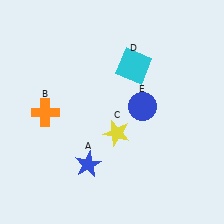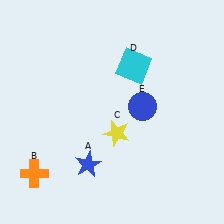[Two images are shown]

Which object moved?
The orange cross (B) moved down.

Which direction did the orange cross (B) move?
The orange cross (B) moved down.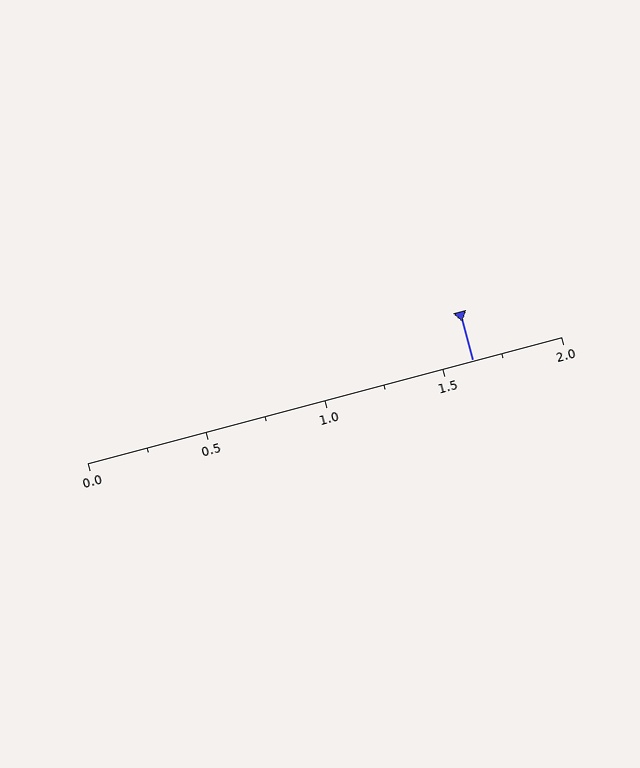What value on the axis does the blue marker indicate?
The marker indicates approximately 1.62.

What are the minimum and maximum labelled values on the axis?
The axis runs from 0.0 to 2.0.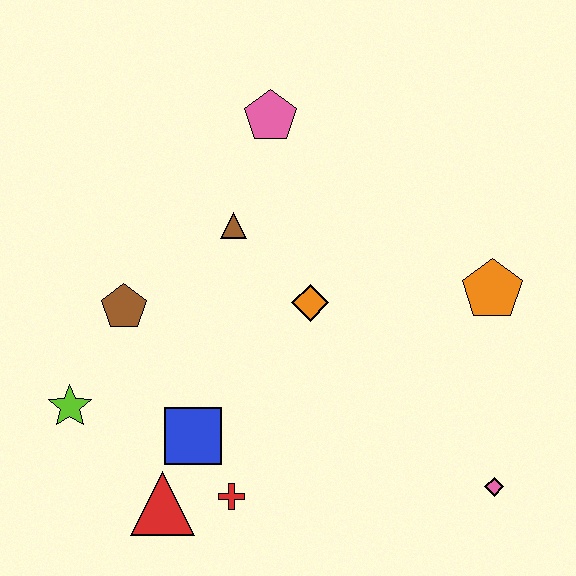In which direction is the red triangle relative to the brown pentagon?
The red triangle is below the brown pentagon.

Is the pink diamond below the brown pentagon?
Yes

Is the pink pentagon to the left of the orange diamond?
Yes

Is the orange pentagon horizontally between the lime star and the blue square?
No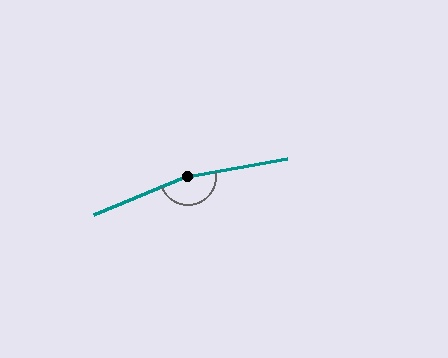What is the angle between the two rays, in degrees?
Approximately 168 degrees.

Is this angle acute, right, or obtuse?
It is obtuse.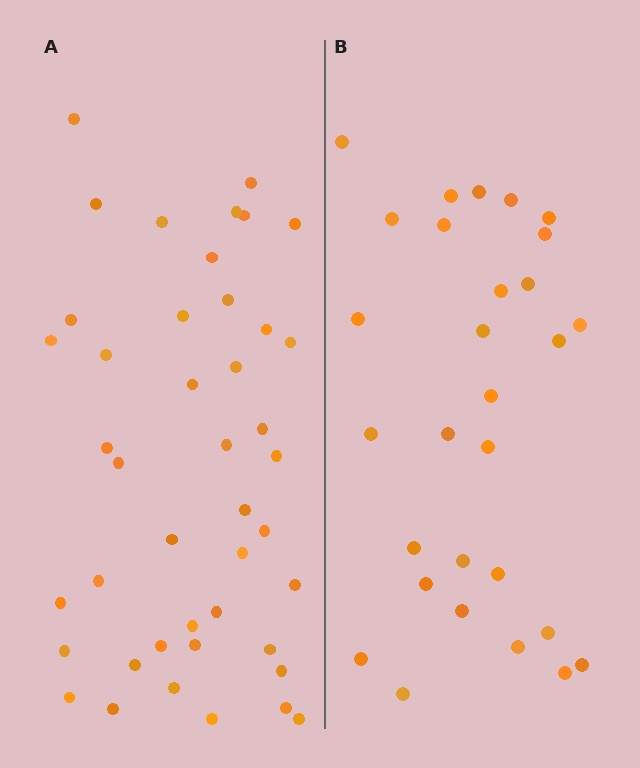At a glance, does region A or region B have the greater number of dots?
Region A (the left region) has more dots.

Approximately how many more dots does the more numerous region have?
Region A has approximately 15 more dots than region B.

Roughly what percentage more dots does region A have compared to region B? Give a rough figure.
About 50% more.